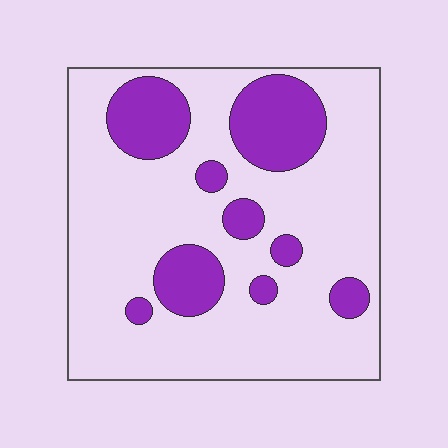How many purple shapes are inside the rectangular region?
9.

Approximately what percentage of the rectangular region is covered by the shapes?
Approximately 25%.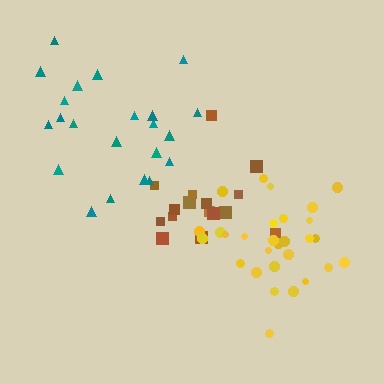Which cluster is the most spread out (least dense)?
Teal.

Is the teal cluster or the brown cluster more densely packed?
Brown.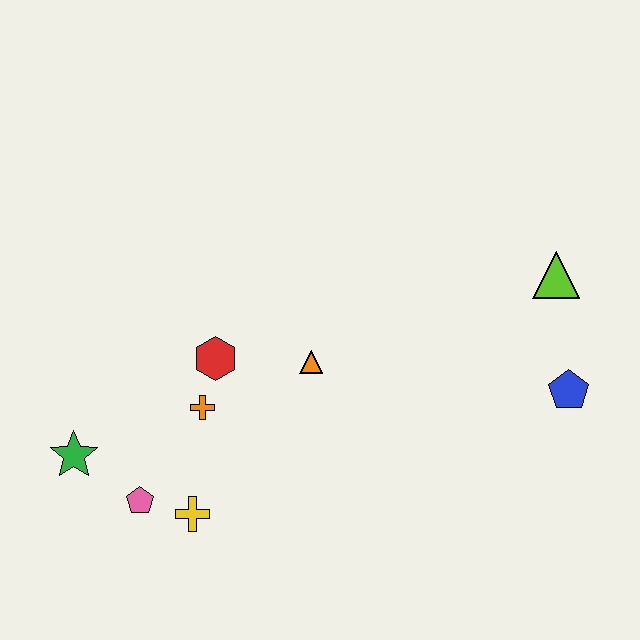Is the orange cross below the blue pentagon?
Yes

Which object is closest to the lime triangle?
The blue pentagon is closest to the lime triangle.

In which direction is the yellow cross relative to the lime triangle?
The yellow cross is to the left of the lime triangle.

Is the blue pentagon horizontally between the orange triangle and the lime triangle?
No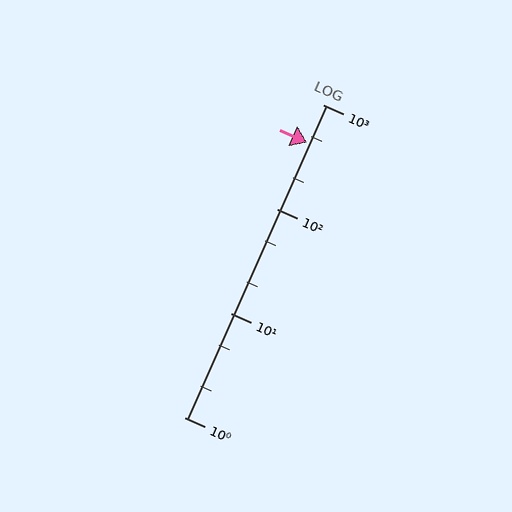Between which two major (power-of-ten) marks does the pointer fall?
The pointer is between 100 and 1000.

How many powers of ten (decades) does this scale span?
The scale spans 3 decades, from 1 to 1000.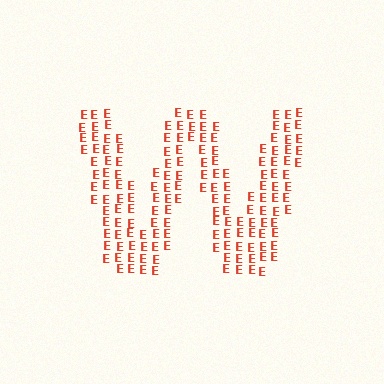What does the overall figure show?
The overall figure shows the letter W.